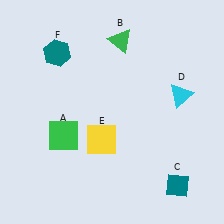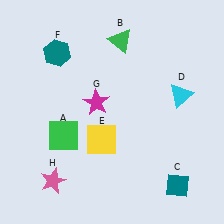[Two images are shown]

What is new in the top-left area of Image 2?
A magenta star (G) was added in the top-left area of Image 2.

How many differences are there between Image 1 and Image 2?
There are 2 differences between the two images.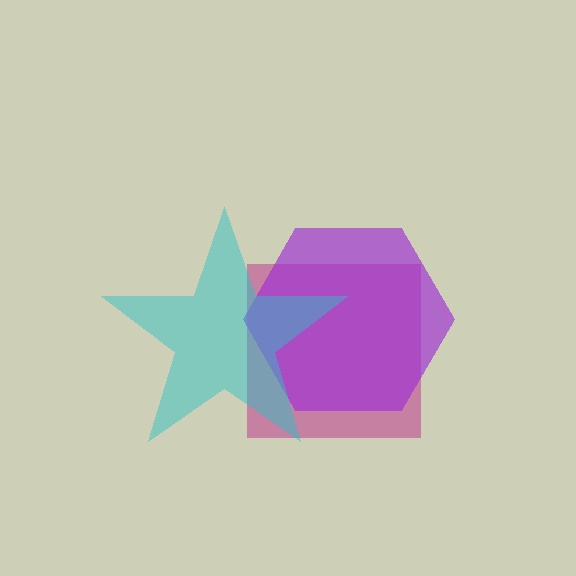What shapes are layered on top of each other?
The layered shapes are: a magenta square, a purple hexagon, a cyan star.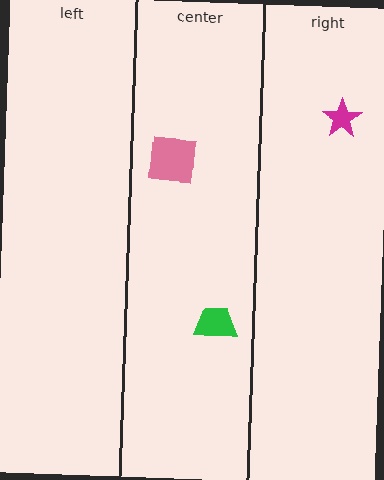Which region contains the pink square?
The center region.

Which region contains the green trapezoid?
The center region.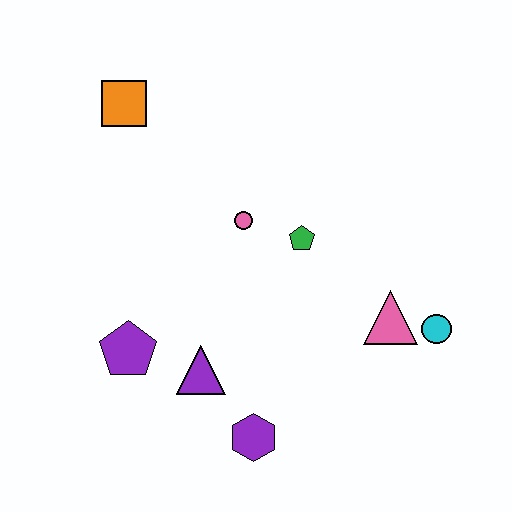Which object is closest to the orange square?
The pink circle is closest to the orange square.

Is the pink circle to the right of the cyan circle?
No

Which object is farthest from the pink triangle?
The orange square is farthest from the pink triangle.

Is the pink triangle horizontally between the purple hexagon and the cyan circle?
Yes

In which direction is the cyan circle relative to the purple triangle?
The cyan circle is to the right of the purple triangle.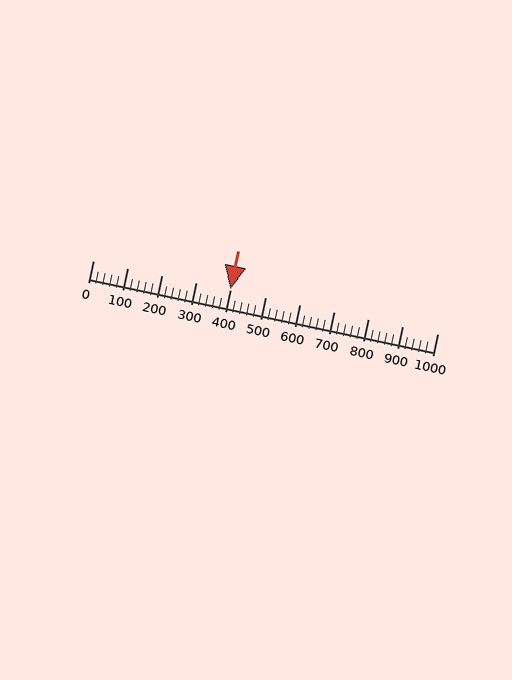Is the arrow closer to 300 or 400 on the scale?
The arrow is closer to 400.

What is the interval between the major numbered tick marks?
The major tick marks are spaced 100 units apart.